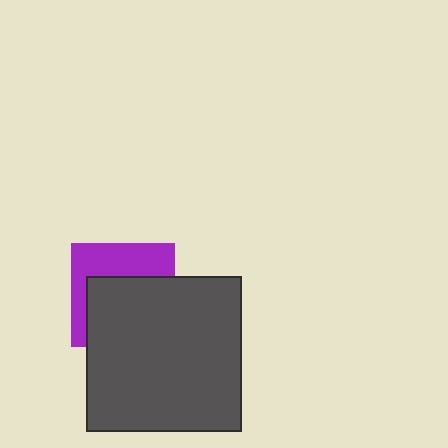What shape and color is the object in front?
The object in front is a dark gray square.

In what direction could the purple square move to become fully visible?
The purple square could move up. That would shift it out from behind the dark gray square entirely.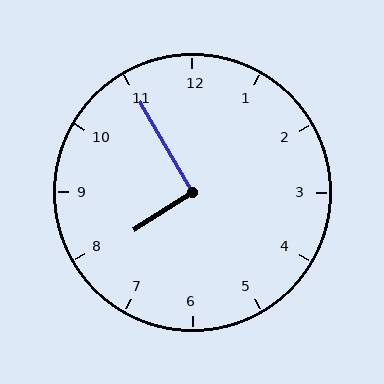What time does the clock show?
7:55.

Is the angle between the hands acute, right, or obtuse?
It is right.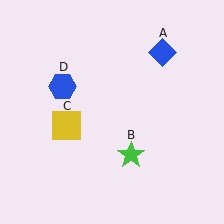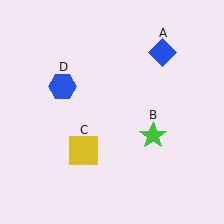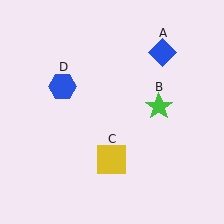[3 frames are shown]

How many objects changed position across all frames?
2 objects changed position: green star (object B), yellow square (object C).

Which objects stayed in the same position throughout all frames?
Blue diamond (object A) and blue hexagon (object D) remained stationary.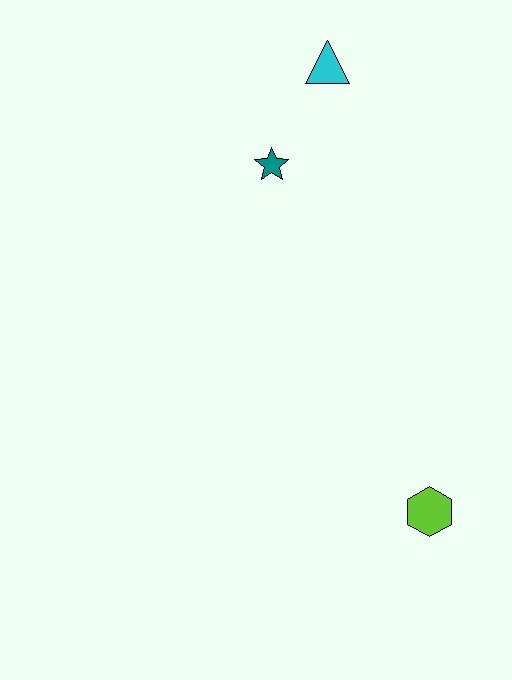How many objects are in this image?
There are 3 objects.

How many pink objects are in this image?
There are no pink objects.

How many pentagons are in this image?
There are no pentagons.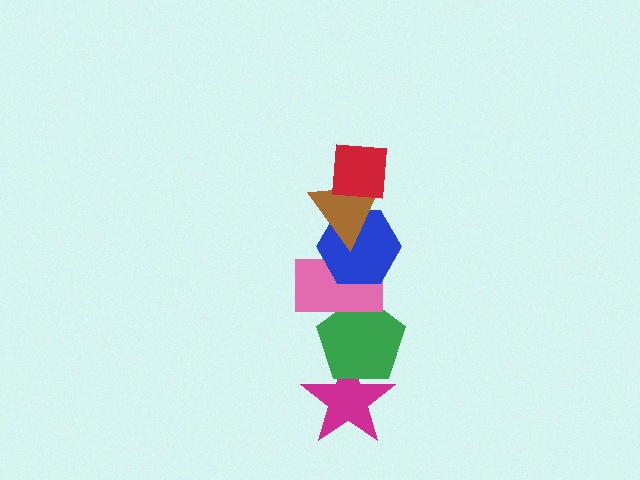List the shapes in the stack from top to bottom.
From top to bottom: the red square, the brown triangle, the blue hexagon, the pink rectangle, the green pentagon, the magenta star.